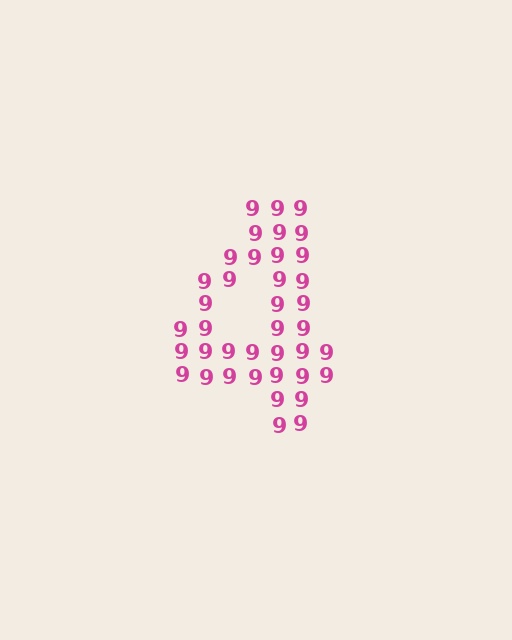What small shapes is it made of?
It is made of small digit 9's.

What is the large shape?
The large shape is the digit 4.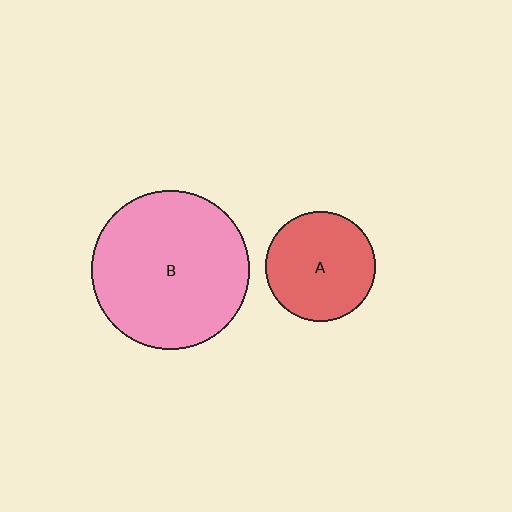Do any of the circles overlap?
No, none of the circles overlap.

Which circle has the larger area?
Circle B (pink).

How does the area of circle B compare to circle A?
Approximately 2.1 times.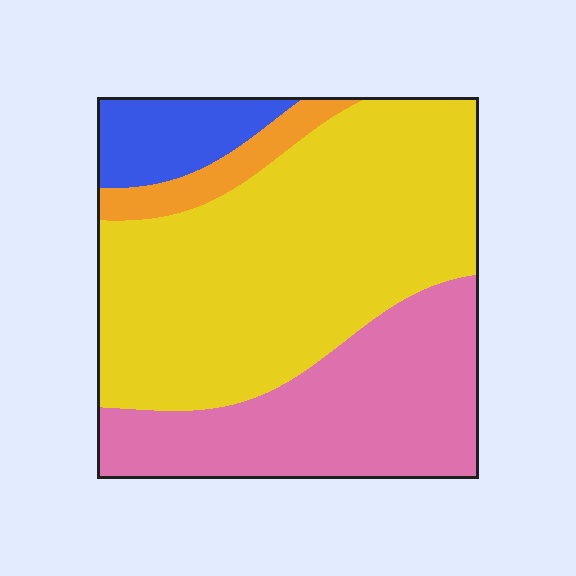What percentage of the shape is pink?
Pink covers roughly 30% of the shape.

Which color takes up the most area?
Yellow, at roughly 55%.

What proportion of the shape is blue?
Blue takes up less than a sixth of the shape.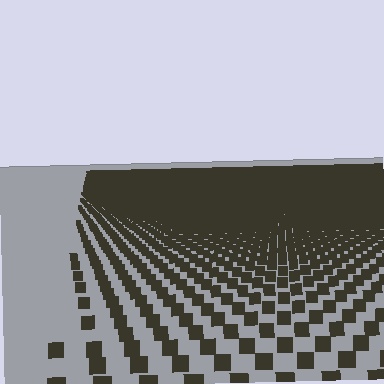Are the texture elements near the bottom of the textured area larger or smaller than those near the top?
Larger. Near the bottom, elements are closer to the viewer and appear at a bigger on-screen size.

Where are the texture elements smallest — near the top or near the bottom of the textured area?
Near the top.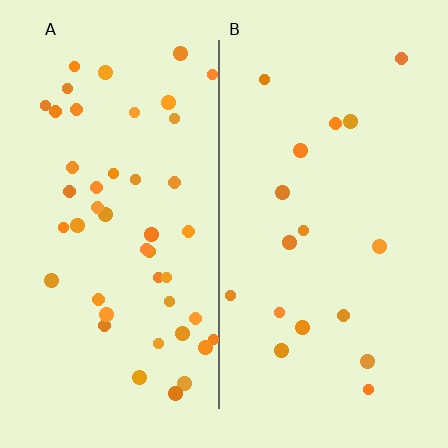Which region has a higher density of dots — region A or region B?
A (the left).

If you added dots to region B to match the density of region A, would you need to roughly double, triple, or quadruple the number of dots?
Approximately triple.